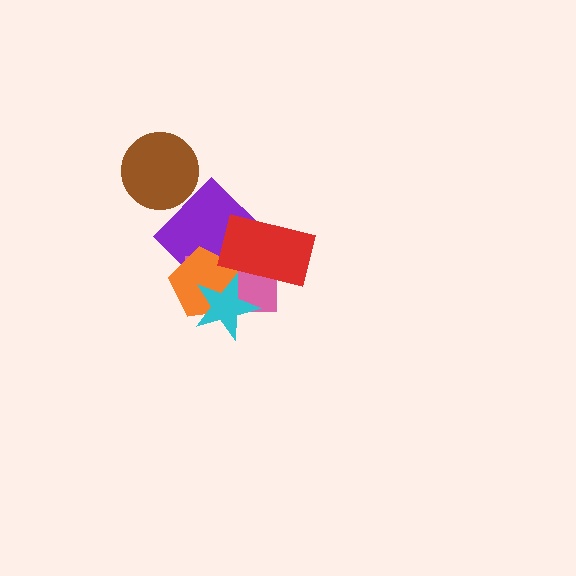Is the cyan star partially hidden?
Yes, it is partially covered by another shape.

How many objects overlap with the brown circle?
0 objects overlap with the brown circle.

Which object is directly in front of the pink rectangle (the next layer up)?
The orange pentagon is directly in front of the pink rectangle.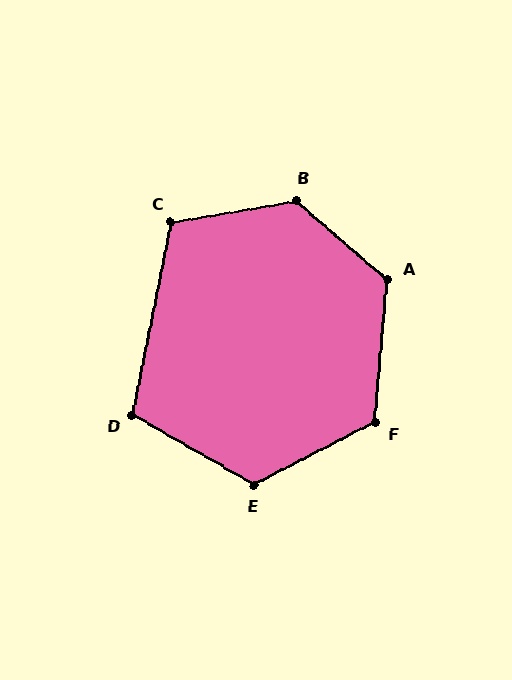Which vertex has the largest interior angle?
B, at approximately 129 degrees.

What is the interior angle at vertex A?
Approximately 126 degrees (obtuse).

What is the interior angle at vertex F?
Approximately 122 degrees (obtuse).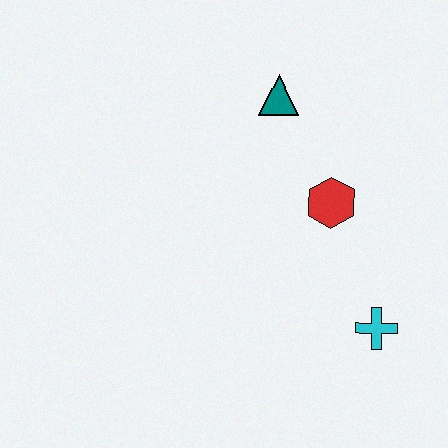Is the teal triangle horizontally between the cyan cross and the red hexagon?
No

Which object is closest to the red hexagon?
The teal triangle is closest to the red hexagon.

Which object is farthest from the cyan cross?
The teal triangle is farthest from the cyan cross.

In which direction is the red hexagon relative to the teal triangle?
The red hexagon is below the teal triangle.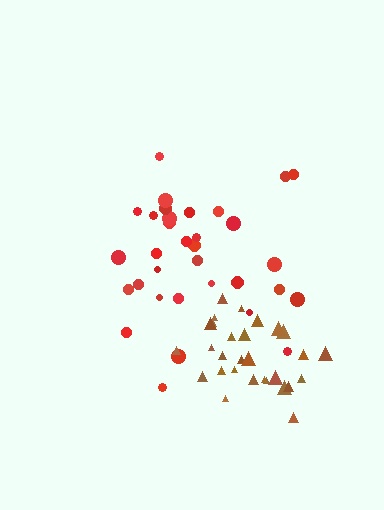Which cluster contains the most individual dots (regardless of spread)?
Red (33).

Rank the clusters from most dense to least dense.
brown, red.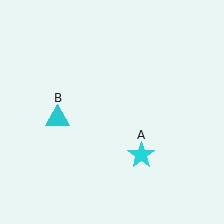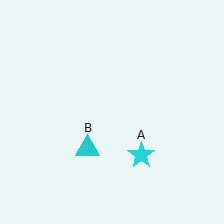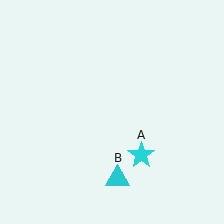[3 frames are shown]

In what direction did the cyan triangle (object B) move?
The cyan triangle (object B) moved down and to the right.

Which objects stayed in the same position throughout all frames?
Cyan star (object A) remained stationary.